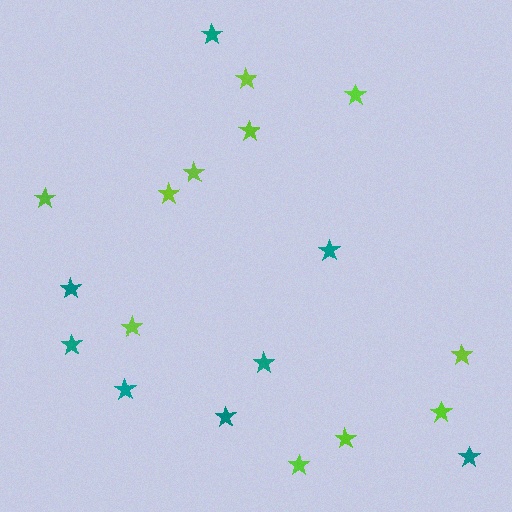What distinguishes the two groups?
There are 2 groups: one group of teal stars (8) and one group of lime stars (11).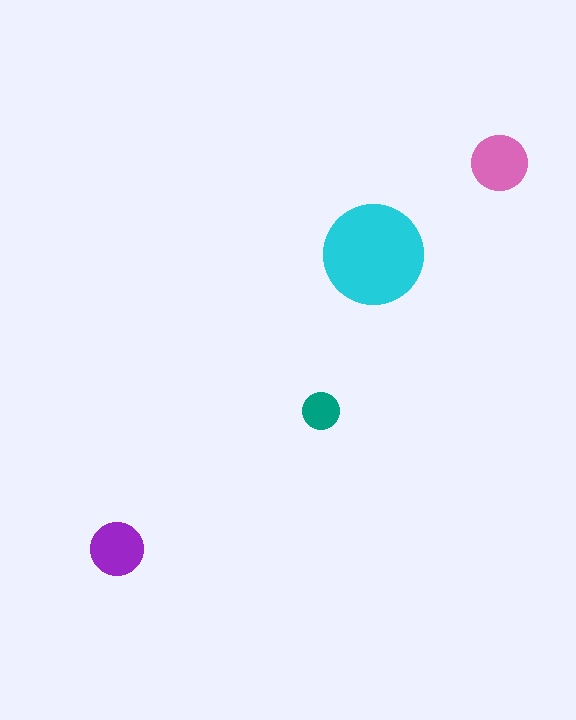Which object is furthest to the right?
The pink circle is rightmost.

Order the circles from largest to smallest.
the cyan one, the pink one, the purple one, the teal one.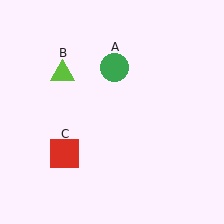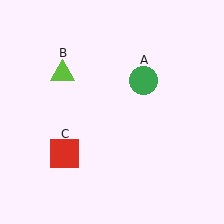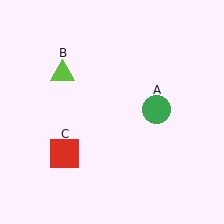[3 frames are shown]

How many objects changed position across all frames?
1 object changed position: green circle (object A).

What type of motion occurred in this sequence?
The green circle (object A) rotated clockwise around the center of the scene.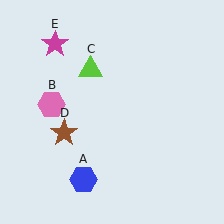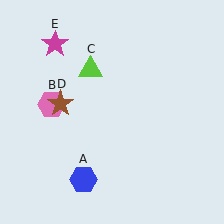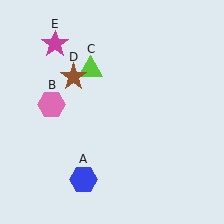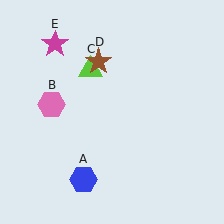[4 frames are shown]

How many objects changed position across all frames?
1 object changed position: brown star (object D).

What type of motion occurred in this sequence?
The brown star (object D) rotated clockwise around the center of the scene.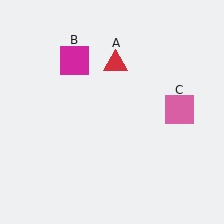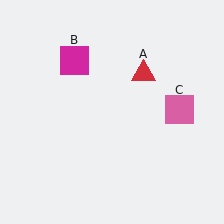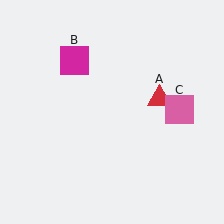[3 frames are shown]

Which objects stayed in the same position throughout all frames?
Magenta square (object B) and pink square (object C) remained stationary.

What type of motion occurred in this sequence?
The red triangle (object A) rotated clockwise around the center of the scene.